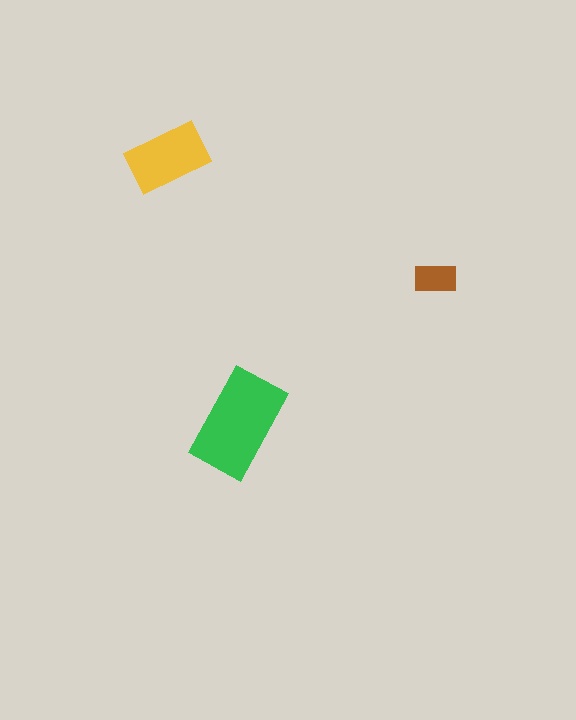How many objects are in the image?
There are 3 objects in the image.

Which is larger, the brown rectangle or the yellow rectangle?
The yellow one.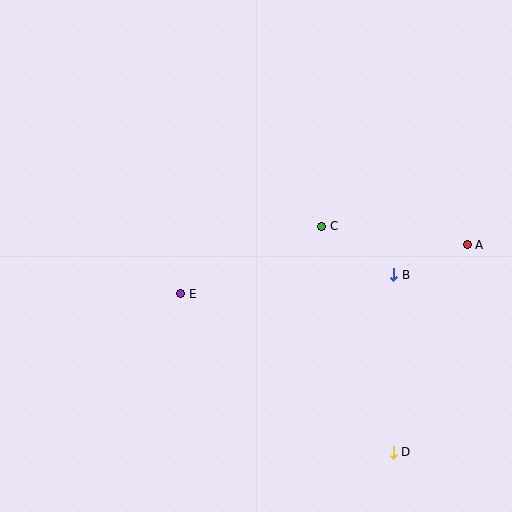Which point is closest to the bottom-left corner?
Point E is closest to the bottom-left corner.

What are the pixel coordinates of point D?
Point D is at (393, 452).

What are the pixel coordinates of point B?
Point B is at (394, 275).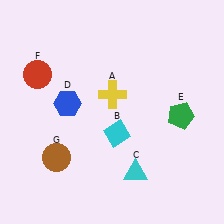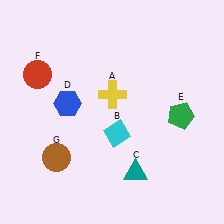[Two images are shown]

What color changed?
The triangle (C) changed from cyan in Image 1 to teal in Image 2.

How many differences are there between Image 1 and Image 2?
There is 1 difference between the two images.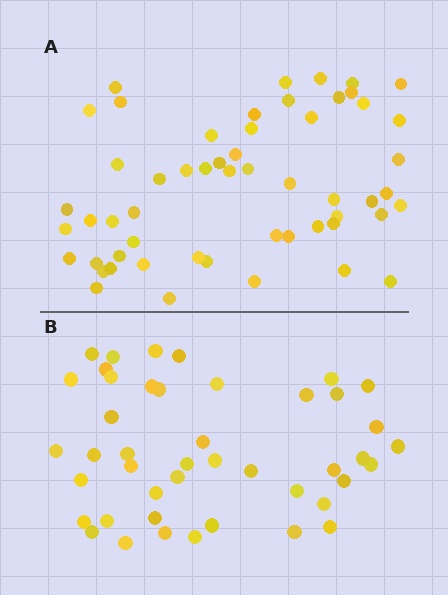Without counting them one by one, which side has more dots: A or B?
Region A (the top region) has more dots.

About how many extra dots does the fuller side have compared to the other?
Region A has roughly 12 or so more dots than region B.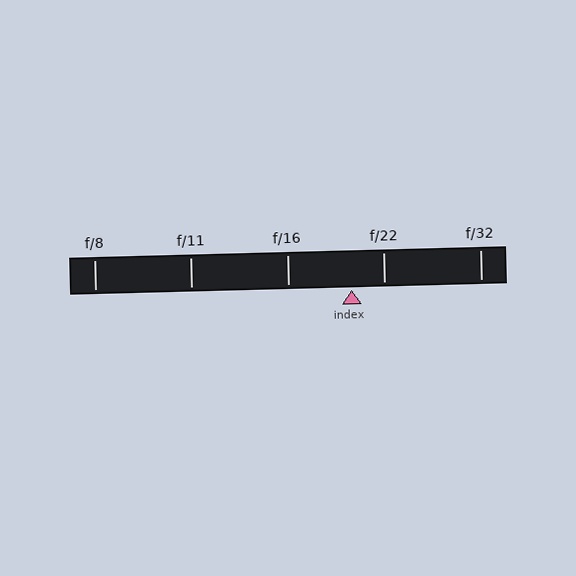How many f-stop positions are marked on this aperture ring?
There are 5 f-stop positions marked.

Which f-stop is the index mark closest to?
The index mark is closest to f/22.